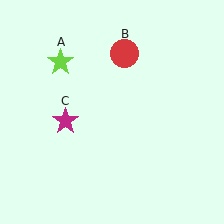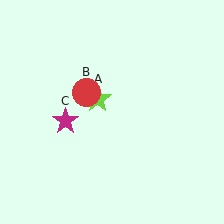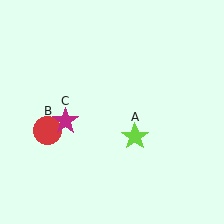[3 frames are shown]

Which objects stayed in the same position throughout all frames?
Magenta star (object C) remained stationary.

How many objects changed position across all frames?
2 objects changed position: lime star (object A), red circle (object B).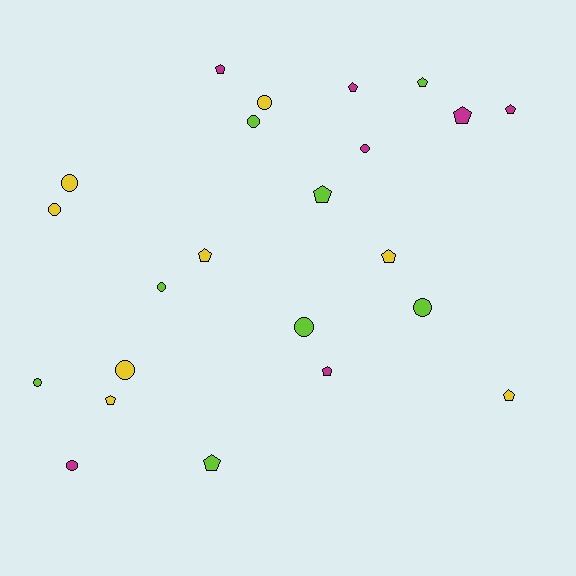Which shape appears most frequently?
Pentagon, with 12 objects.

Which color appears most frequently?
Lime, with 8 objects.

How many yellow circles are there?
There are 4 yellow circles.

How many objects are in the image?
There are 23 objects.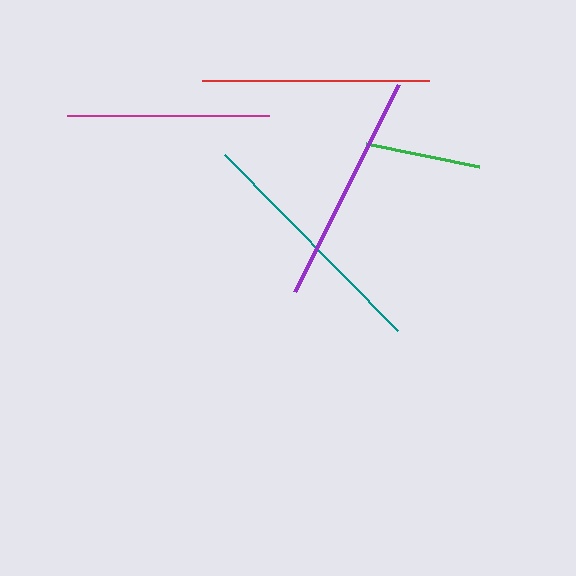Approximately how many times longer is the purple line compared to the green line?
The purple line is approximately 2.0 times the length of the green line.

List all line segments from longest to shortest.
From longest to shortest: teal, purple, red, magenta, green.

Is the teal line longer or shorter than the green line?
The teal line is longer than the green line.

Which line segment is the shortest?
The green line is the shortest at approximately 115 pixels.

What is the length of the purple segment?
The purple segment is approximately 232 pixels long.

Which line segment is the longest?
The teal line is the longest at approximately 247 pixels.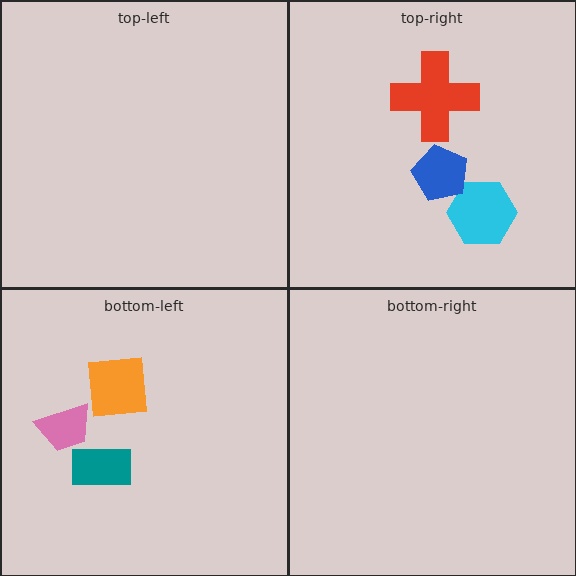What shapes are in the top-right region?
The cyan hexagon, the red cross, the blue pentagon.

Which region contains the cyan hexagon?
The top-right region.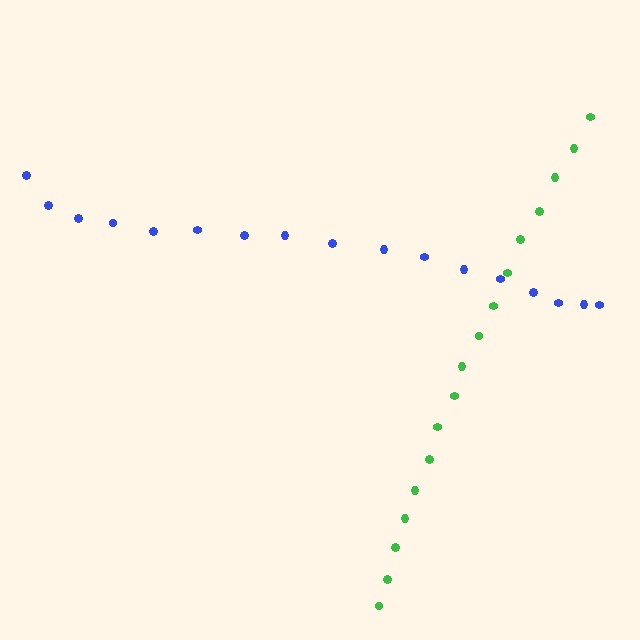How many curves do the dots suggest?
There are 2 distinct paths.